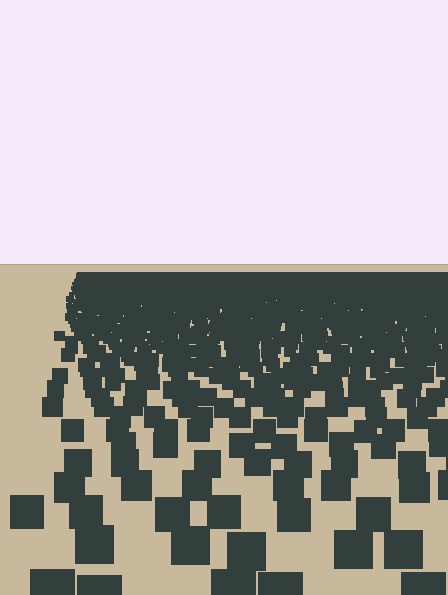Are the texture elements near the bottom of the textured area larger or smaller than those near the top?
Larger. Near the bottom, elements are closer to the viewer and appear at a bigger on-screen size.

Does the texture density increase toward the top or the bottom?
Density increases toward the top.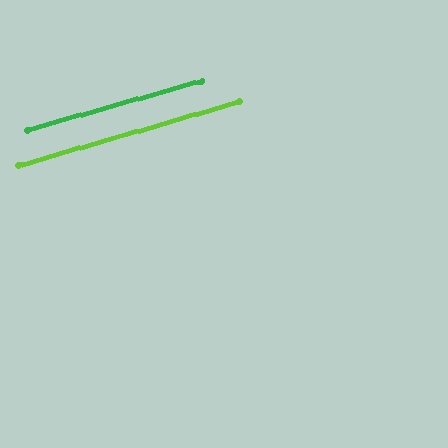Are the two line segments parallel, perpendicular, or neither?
Parallel — their directions differ by only 0.6°.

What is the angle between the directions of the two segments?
Approximately 1 degree.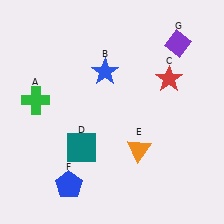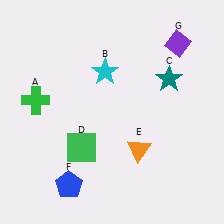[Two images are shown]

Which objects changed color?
B changed from blue to cyan. C changed from red to teal. D changed from teal to green.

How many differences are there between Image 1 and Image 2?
There are 3 differences between the two images.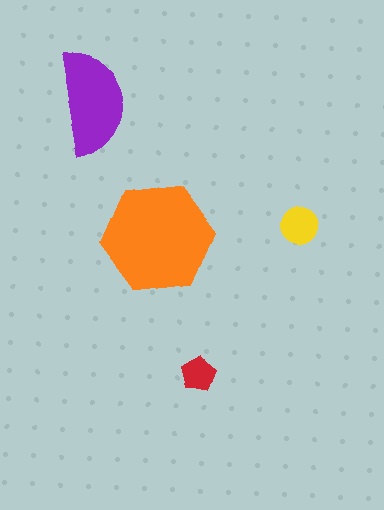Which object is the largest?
The orange hexagon.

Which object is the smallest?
The red pentagon.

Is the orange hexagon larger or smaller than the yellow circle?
Larger.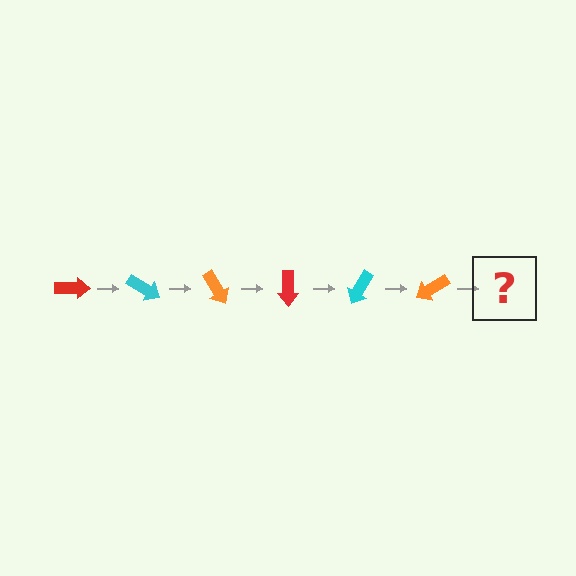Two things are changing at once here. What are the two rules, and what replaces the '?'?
The two rules are that it rotates 30 degrees each step and the color cycles through red, cyan, and orange. The '?' should be a red arrow, rotated 180 degrees from the start.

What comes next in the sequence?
The next element should be a red arrow, rotated 180 degrees from the start.